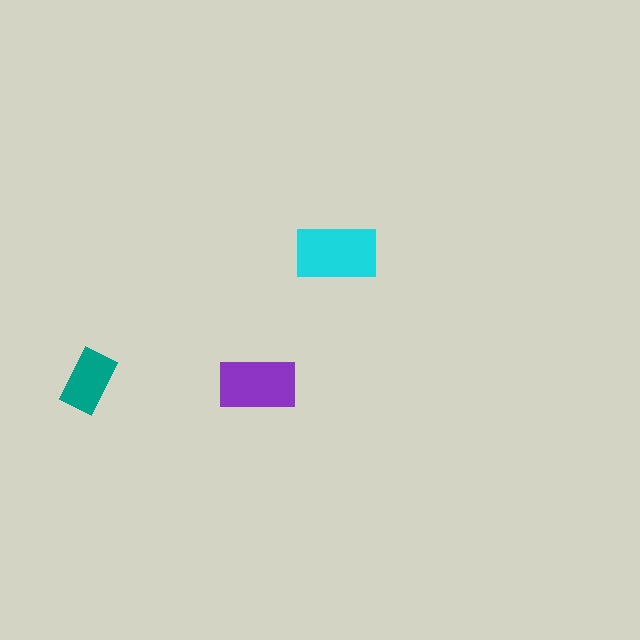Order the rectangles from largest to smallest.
the cyan one, the purple one, the teal one.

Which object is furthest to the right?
The cyan rectangle is rightmost.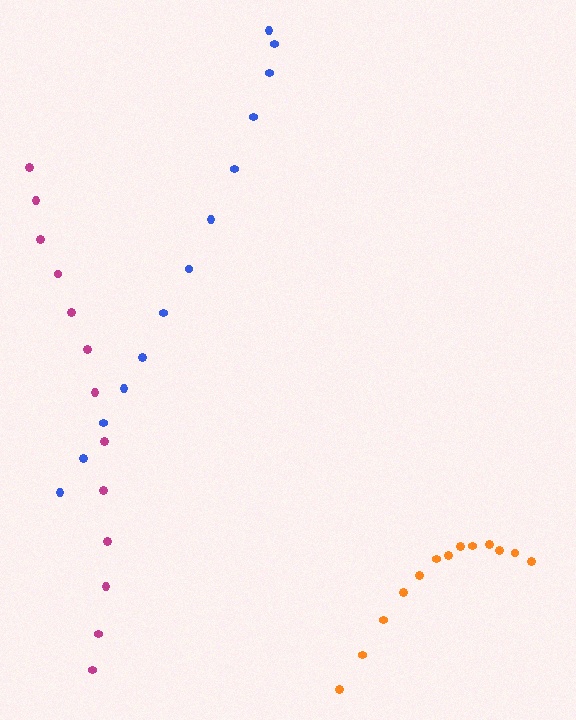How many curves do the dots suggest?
There are 3 distinct paths.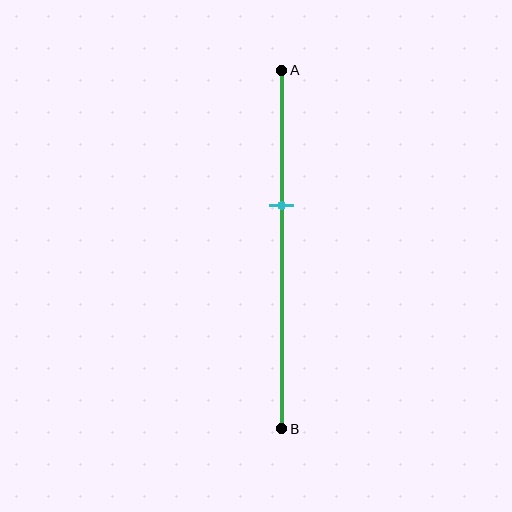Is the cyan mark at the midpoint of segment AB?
No, the mark is at about 40% from A, not at the 50% midpoint.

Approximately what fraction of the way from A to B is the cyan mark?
The cyan mark is approximately 40% of the way from A to B.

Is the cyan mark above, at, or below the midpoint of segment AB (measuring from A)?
The cyan mark is above the midpoint of segment AB.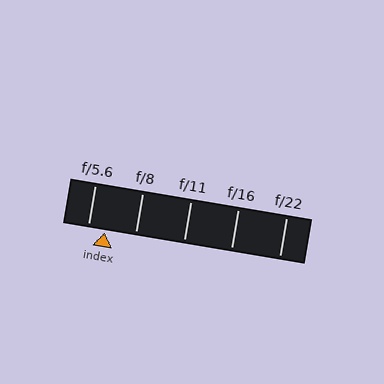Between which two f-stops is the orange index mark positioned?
The index mark is between f/5.6 and f/8.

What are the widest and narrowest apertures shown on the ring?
The widest aperture shown is f/5.6 and the narrowest is f/22.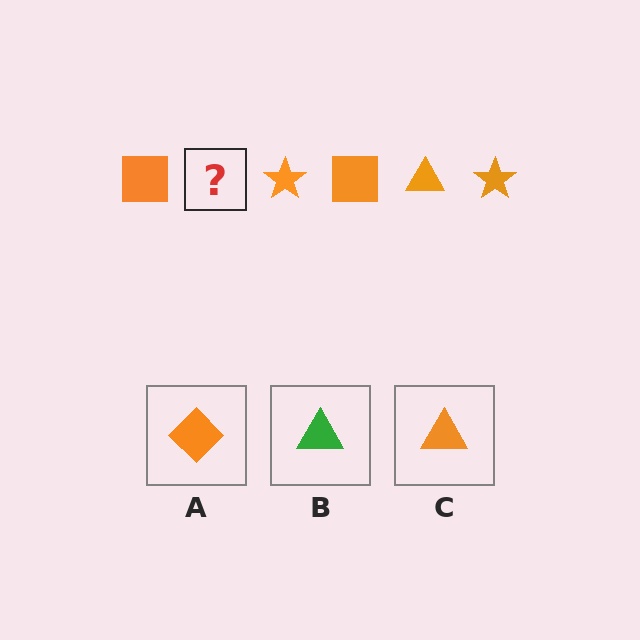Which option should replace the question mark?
Option C.